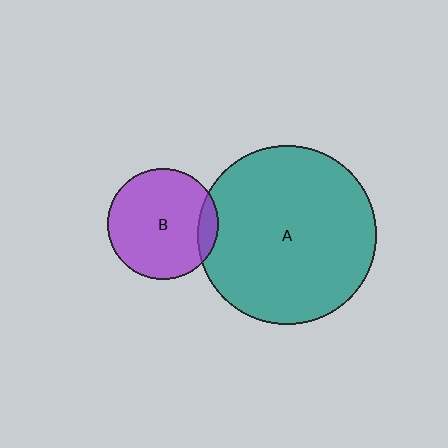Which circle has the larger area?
Circle A (teal).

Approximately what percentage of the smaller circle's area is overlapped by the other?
Approximately 10%.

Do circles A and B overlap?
Yes.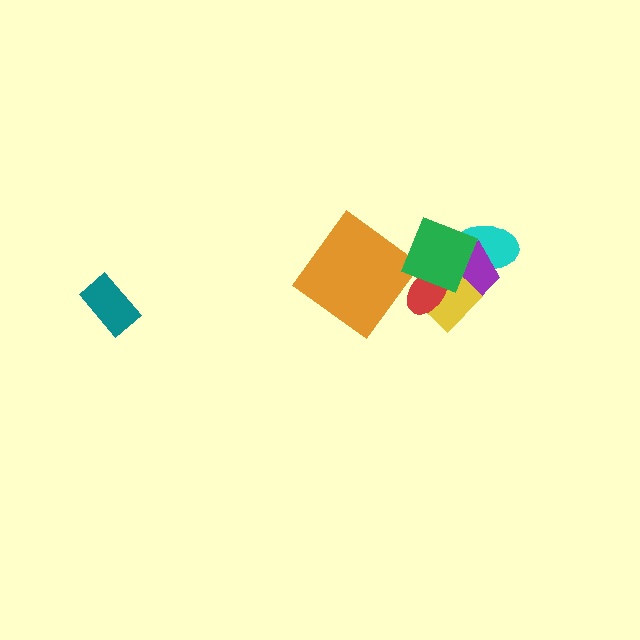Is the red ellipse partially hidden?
Yes, it is partially covered by another shape.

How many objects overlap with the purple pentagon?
4 objects overlap with the purple pentagon.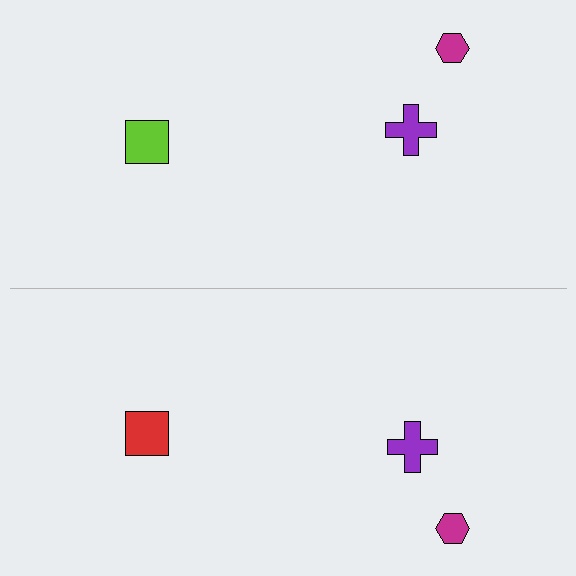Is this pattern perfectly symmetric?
No, the pattern is not perfectly symmetric. The red square on the bottom side breaks the symmetry — its mirror counterpart is lime.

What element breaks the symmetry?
The red square on the bottom side breaks the symmetry — its mirror counterpart is lime.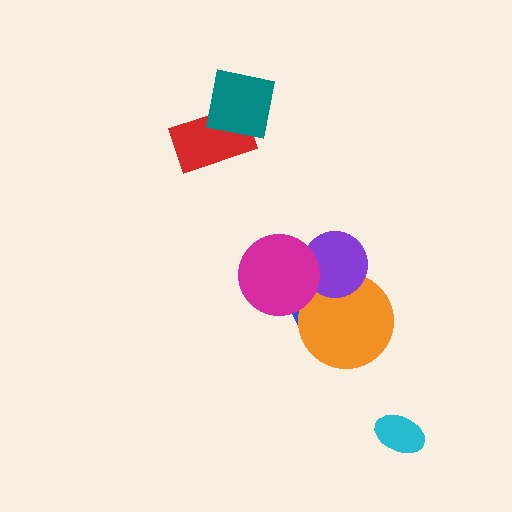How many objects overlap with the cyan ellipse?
0 objects overlap with the cyan ellipse.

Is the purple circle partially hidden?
Yes, it is partially covered by another shape.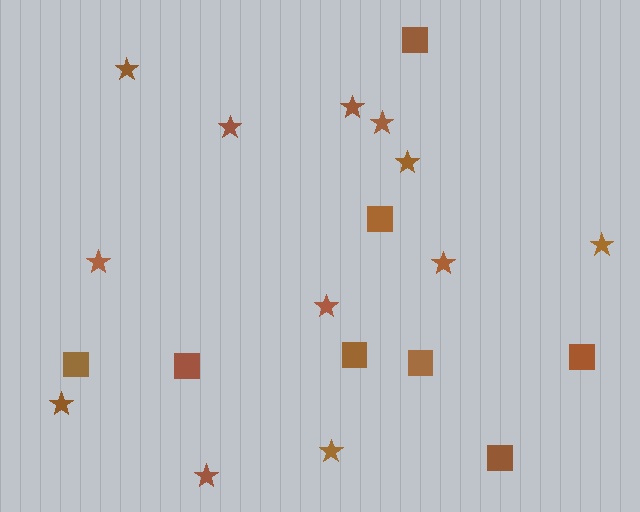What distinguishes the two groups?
There are 2 groups: one group of stars (12) and one group of squares (8).